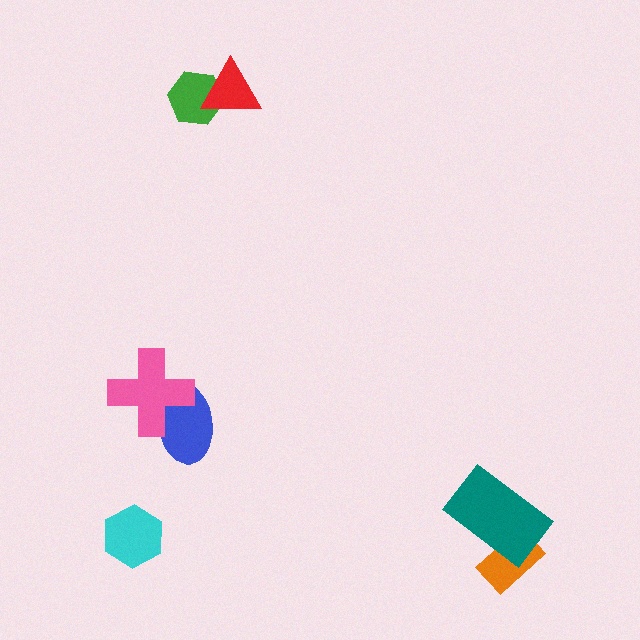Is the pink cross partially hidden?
No, no other shape covers it.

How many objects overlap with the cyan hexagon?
0 objects overlap with the cyan hexagon.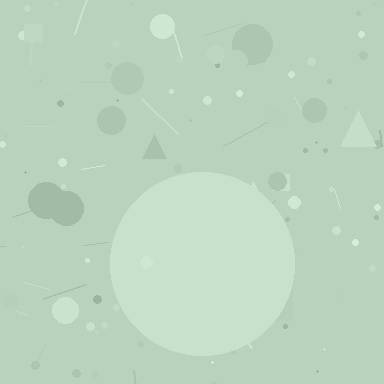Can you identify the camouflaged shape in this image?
The camouflaged shape is a circle.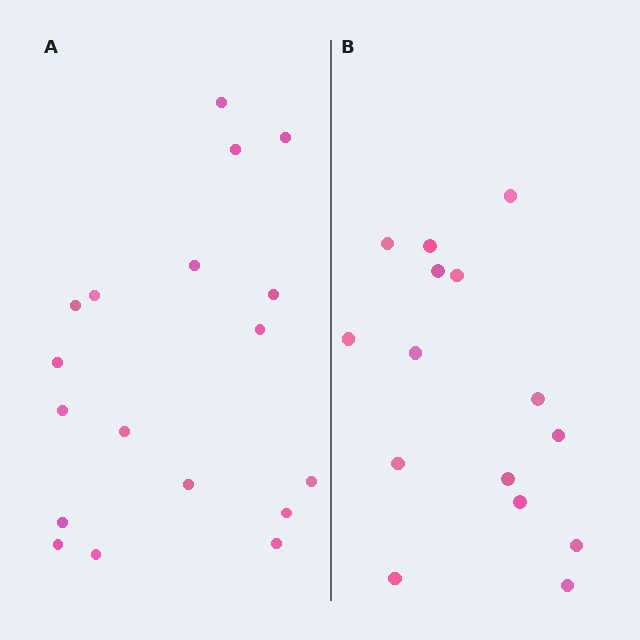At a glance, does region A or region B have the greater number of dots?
Region A (the left region) has more dots.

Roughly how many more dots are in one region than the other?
Region A has just a few more — roughly 2 or 3 more dots than region B.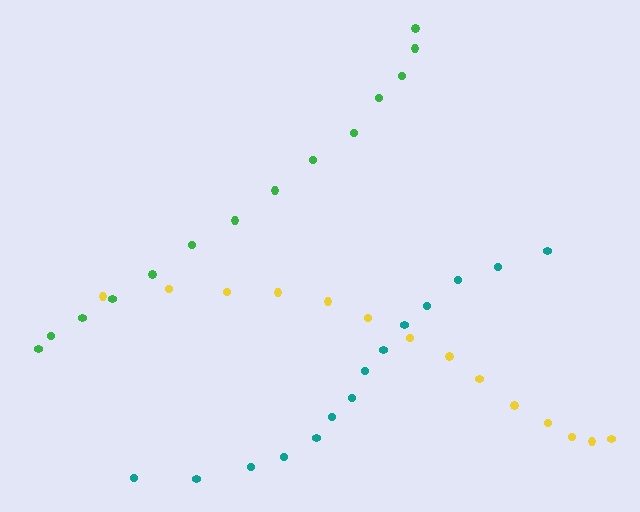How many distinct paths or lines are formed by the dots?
There are 3 distinct paths.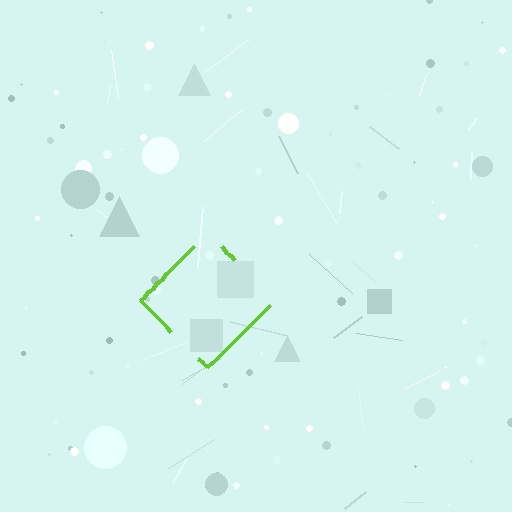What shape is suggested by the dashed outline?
The dashed outline suggests a diamond.